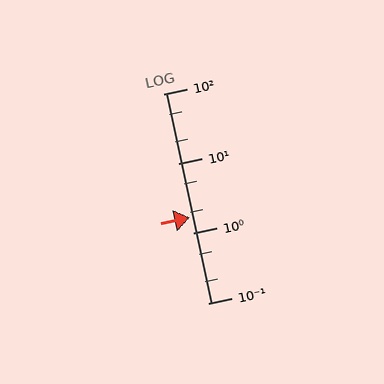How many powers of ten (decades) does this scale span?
The scale spans 3 decades, from 0.1 to 100.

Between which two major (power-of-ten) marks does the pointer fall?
The pointer is between 1 and 10.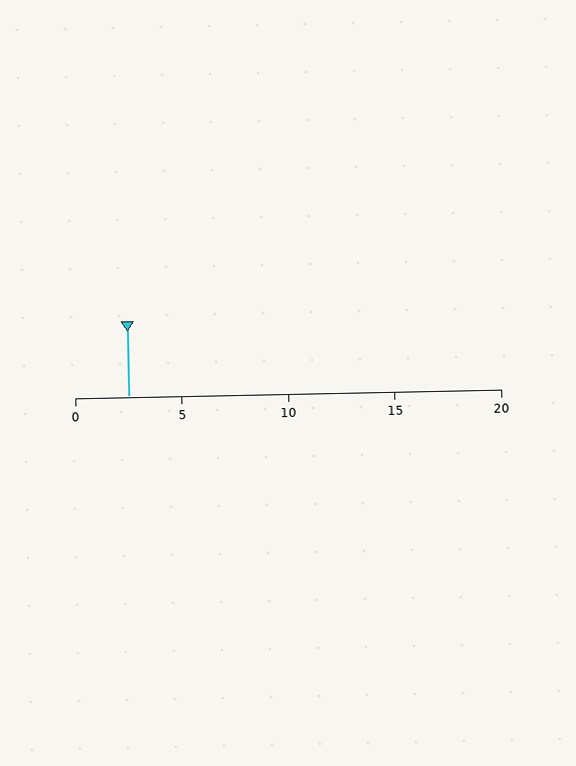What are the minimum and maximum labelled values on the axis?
The axis runs from 0 to 20.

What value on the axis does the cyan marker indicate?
The marker indicates approximately 2.5.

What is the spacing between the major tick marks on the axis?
The major ticks are spaced 5 apart.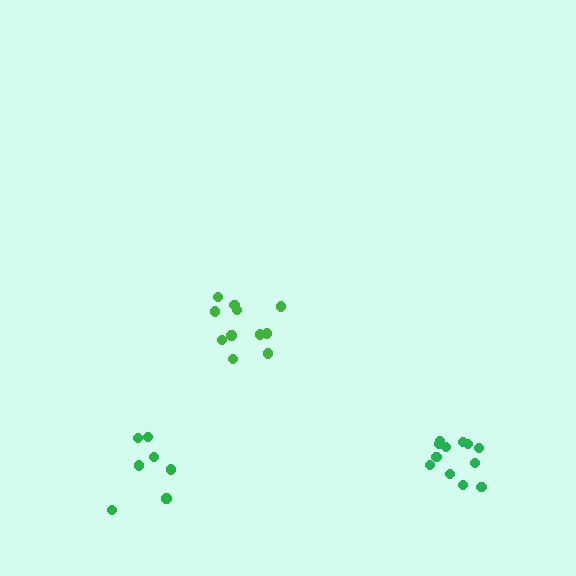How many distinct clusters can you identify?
There are 3 distinct clusters.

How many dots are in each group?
Group 1: 11 dots, Group 2: 12 dots, Group 3: 7 dots (30 total).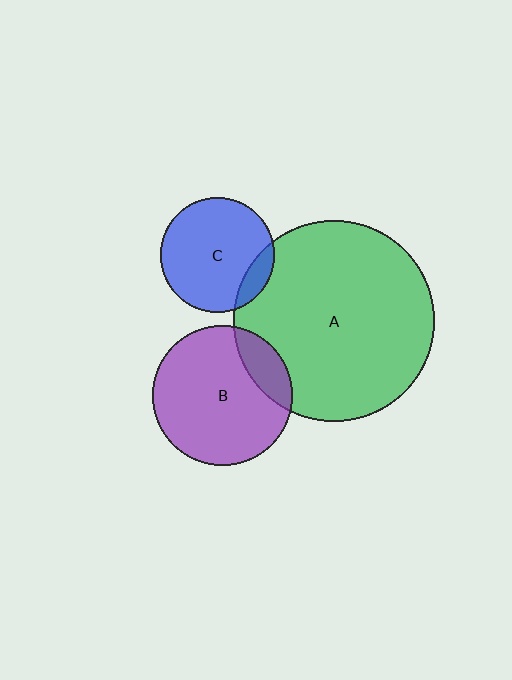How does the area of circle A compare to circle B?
Approximately 2.1 times.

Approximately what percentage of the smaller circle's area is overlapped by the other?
Approximately 15%.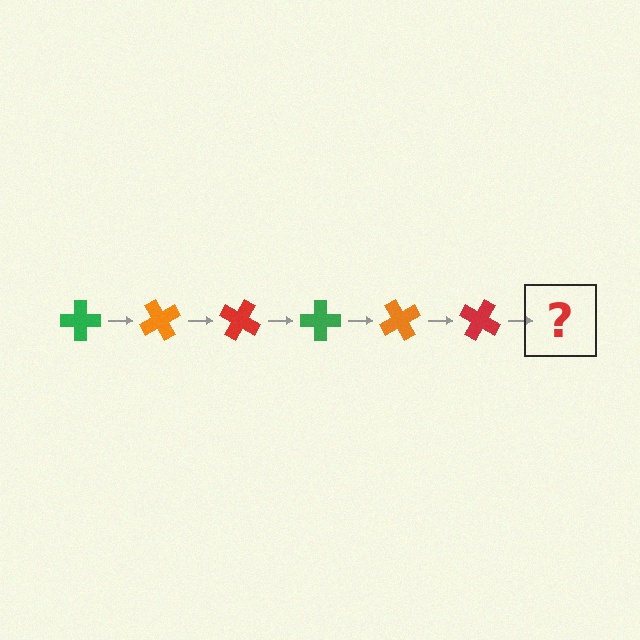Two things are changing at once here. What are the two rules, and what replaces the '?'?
The two rules are that it rotates 60 degrees each step and the color cycles through green, orange, and red. The '?' should be a green cross, rotated 360 degrees from the start.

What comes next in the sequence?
The next element should be a green cross, rotated 360 degrees from the start.